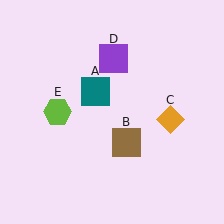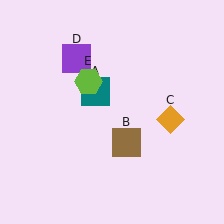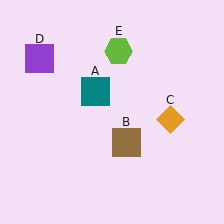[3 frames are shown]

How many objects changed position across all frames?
2 objects changed position: purple square (object D), lime hexagon (object E).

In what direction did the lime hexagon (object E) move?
The lime hexagon (object E) moved up and to the right.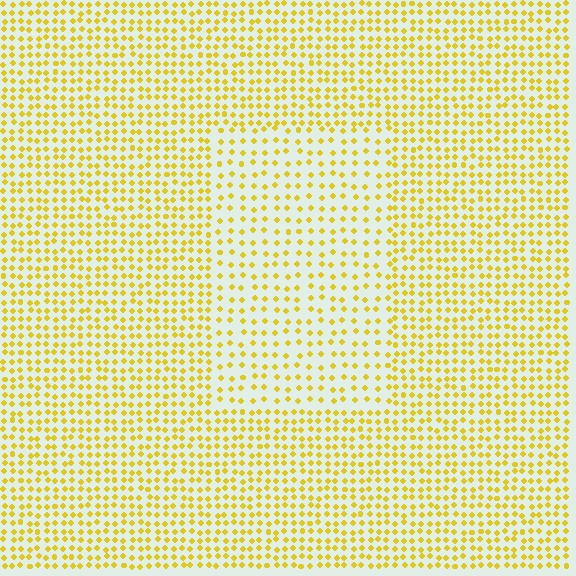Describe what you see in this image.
The image contains small yellow elements arranged at two different densities. A rectangle-shaped region is visible where the elements are less densely packed than the surrounding area.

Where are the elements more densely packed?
The elements are more densely packed outside the rectangle boundary.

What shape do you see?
I see a rectangle.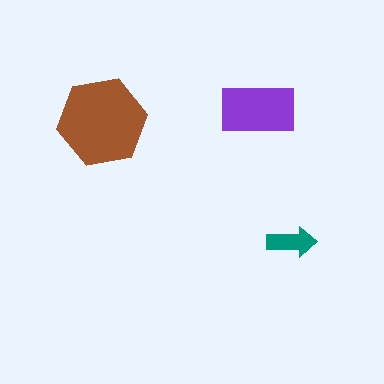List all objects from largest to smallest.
The brown hexagon, the purple rectangle, the teal arrow.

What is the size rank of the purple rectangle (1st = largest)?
2nd.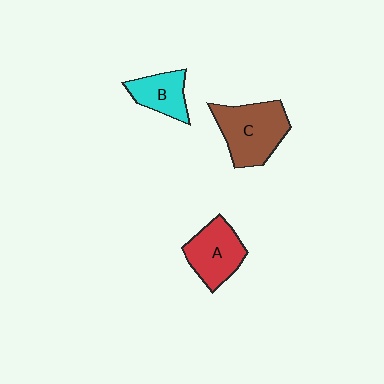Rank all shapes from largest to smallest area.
From largest to smallest: C (brown), A (red), B (cyan).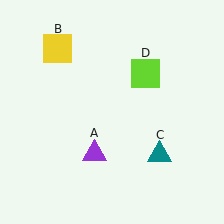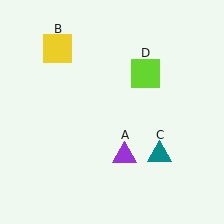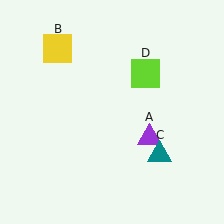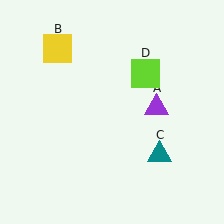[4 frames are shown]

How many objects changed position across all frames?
1 object changed position: purple triangle (object A).